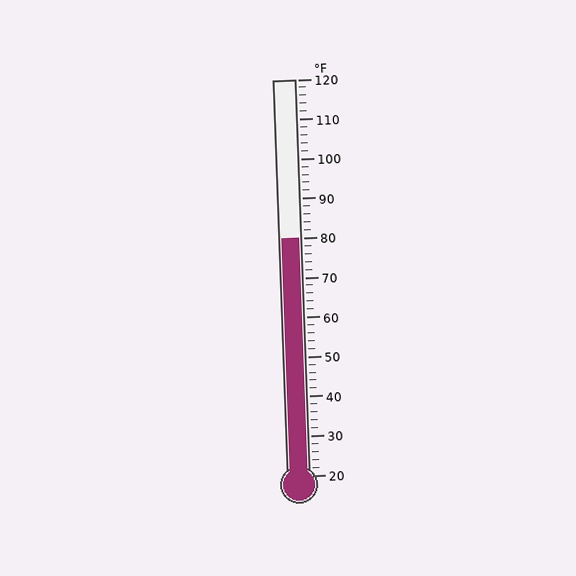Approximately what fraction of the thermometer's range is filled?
The thermometer is filled to approximately 60% of its range.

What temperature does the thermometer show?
The thermometer shows approximately 80°F.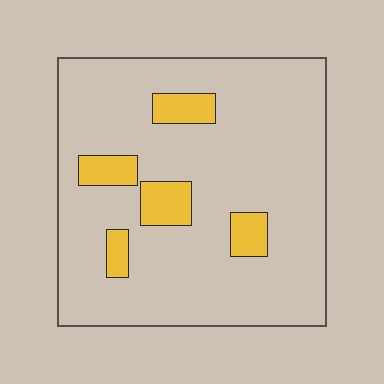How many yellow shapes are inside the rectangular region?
5.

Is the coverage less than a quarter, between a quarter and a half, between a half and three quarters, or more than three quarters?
Less than a quarter.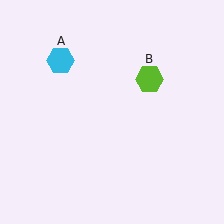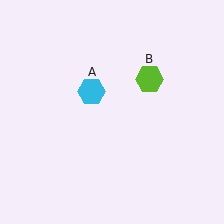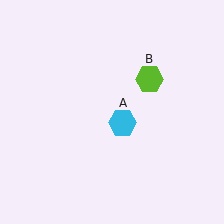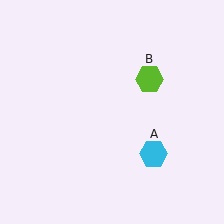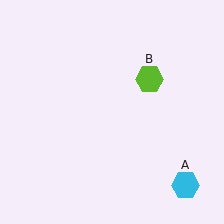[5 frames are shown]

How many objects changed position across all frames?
1 object changed position: cyan hexagon (object A).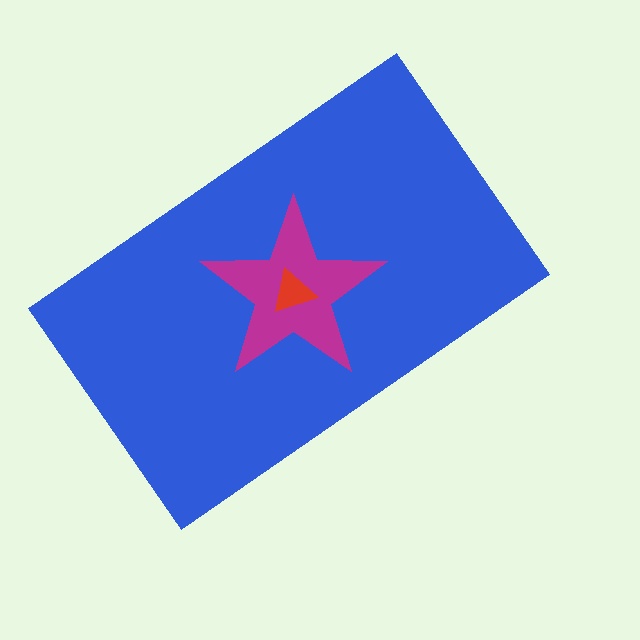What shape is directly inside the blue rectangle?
The magenta star.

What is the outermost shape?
The blue rectangle.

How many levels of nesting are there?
3.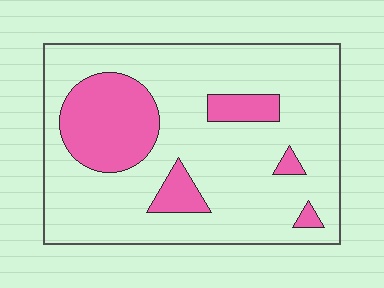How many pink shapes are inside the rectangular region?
5.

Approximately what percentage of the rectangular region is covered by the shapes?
Approximately 20%.